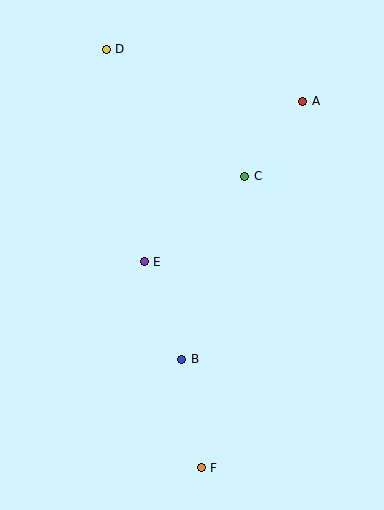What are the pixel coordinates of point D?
Point D is at (106, 49).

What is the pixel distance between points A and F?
The distance between A and F is 380 pixels.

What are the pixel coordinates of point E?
Point E is at (144, 262).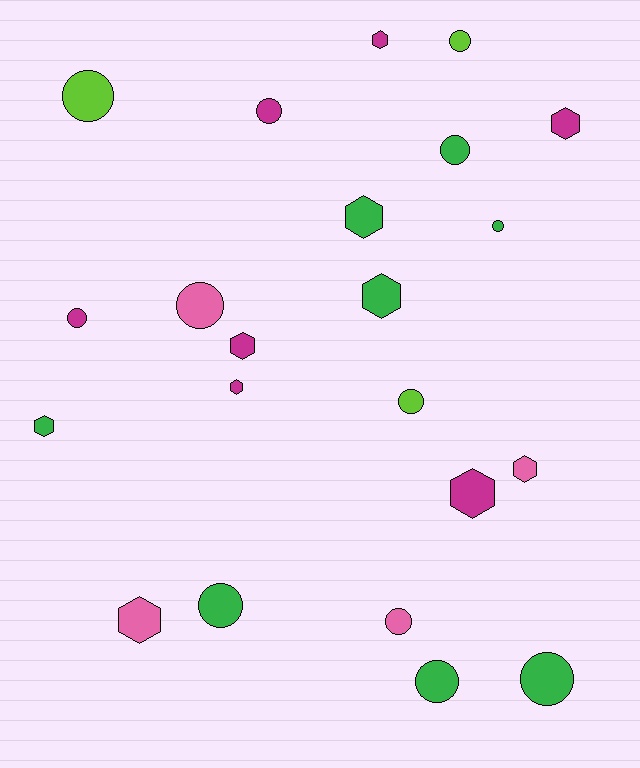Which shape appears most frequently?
Circle, with 12 objects.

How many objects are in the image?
There are 22 objects.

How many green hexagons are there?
There are 3 green hexagons.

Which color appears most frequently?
Green, with 8 objects.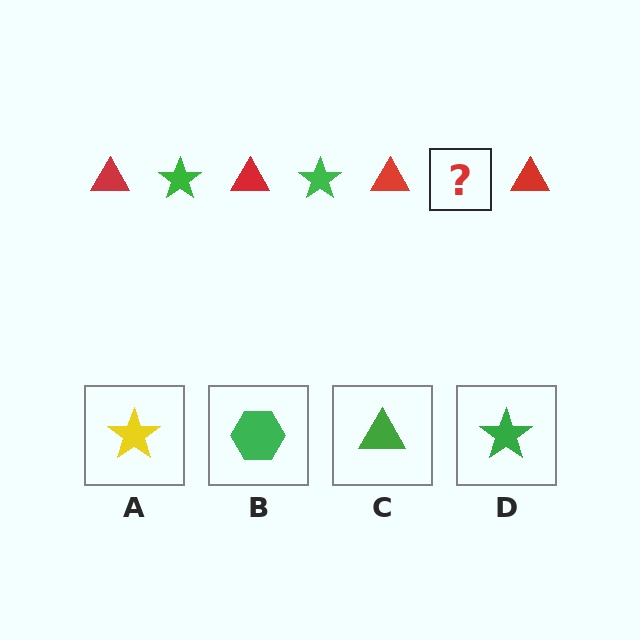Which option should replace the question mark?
Option D.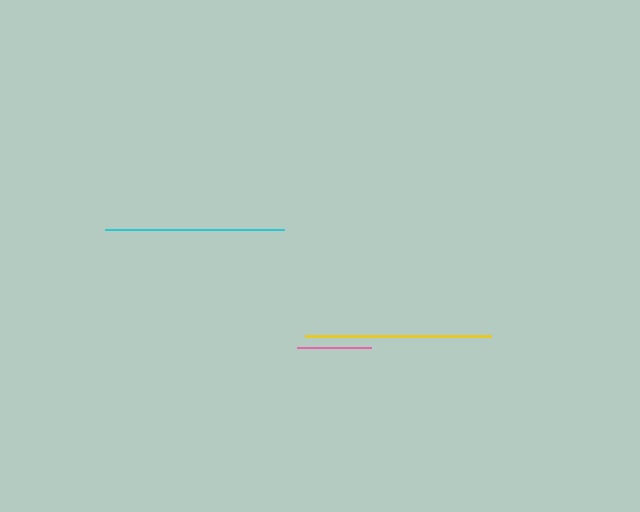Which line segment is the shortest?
The pink line is the shortest at approximately 75 pixels.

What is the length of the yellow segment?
The yellow segment is approximately 186 pixels long.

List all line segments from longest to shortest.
From longest to shortest: yellow, cyan, pink.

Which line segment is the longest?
The yellow line is the longest at approximately 186 pixels.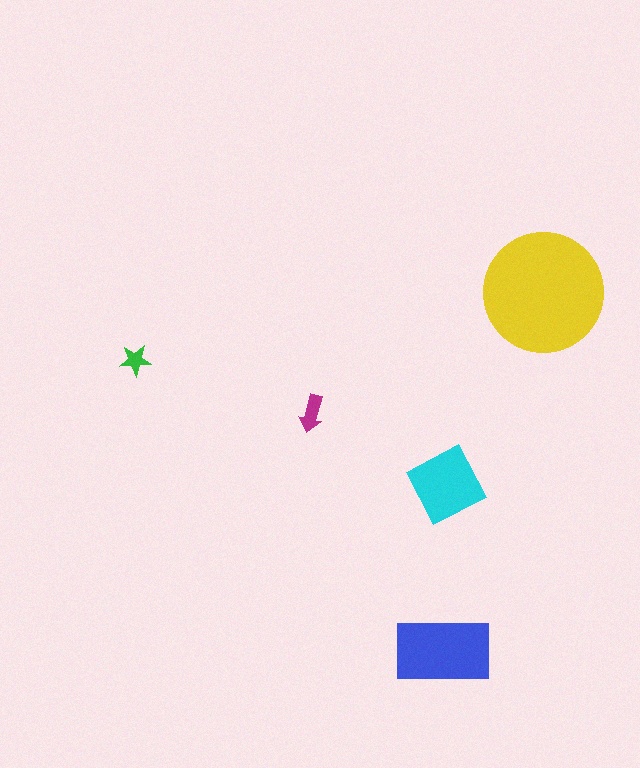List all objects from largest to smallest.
The yellow circle, the blue rectangle, the cyan diamond, the magenta arrow, the green star.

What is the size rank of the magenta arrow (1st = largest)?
4th.